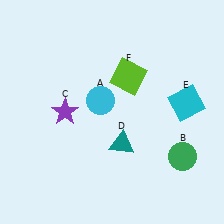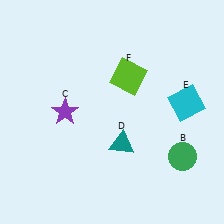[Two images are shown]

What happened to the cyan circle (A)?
The cyan circle (A) was removed in Image 2. It was in the top-left area of Image 1.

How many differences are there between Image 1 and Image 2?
There is 1 difference between the two images.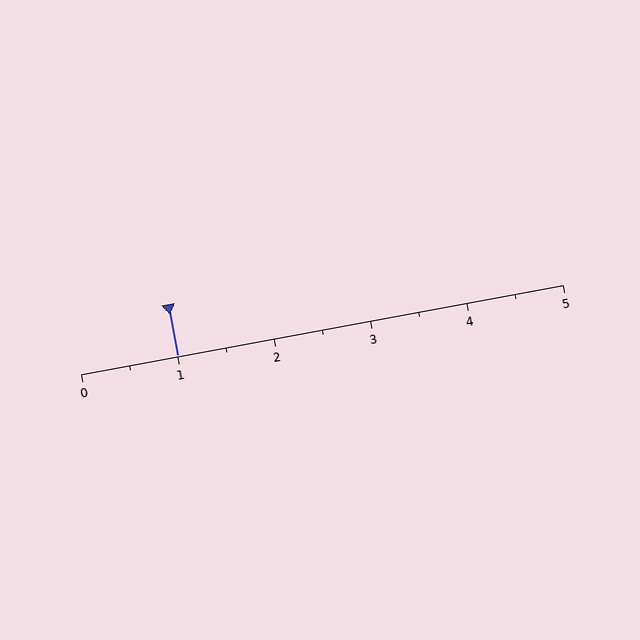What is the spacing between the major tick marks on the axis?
The major ticks are spaced 1 apart.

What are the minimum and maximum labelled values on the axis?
The axis runs from 0 to 5.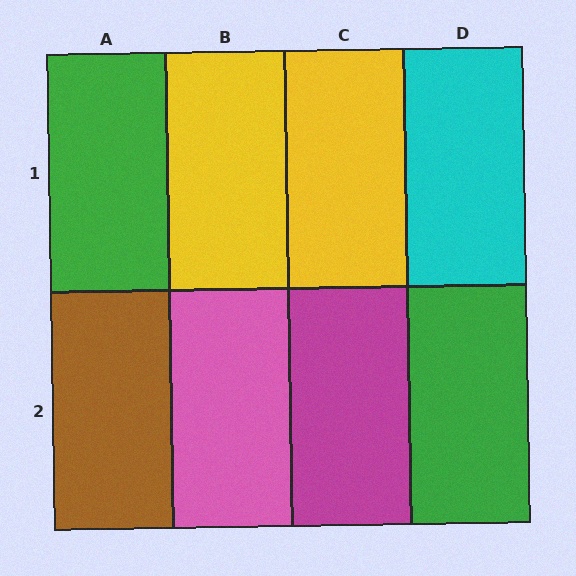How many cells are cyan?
1 cell is cyan.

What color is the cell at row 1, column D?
Cyan.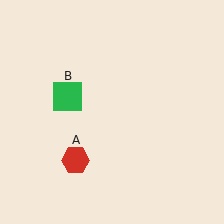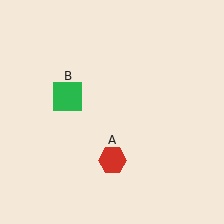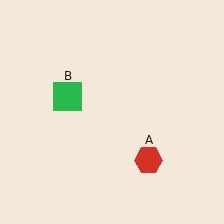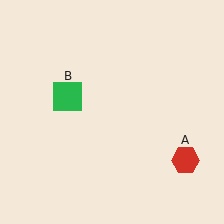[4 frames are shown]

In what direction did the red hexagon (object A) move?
The red hexagon (object A) moved right.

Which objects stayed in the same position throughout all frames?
Green square (object B) remained stationary.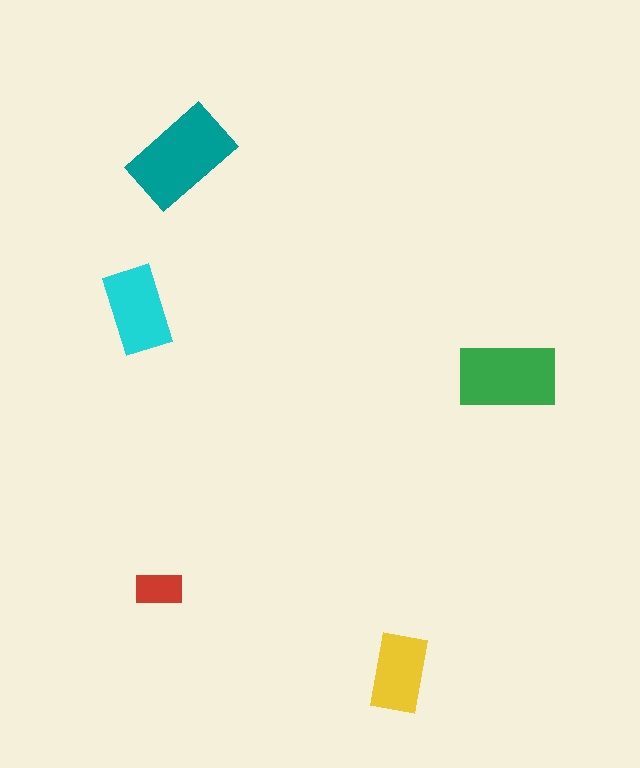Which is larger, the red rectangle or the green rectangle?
The green one.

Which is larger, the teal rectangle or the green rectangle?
The teal one.